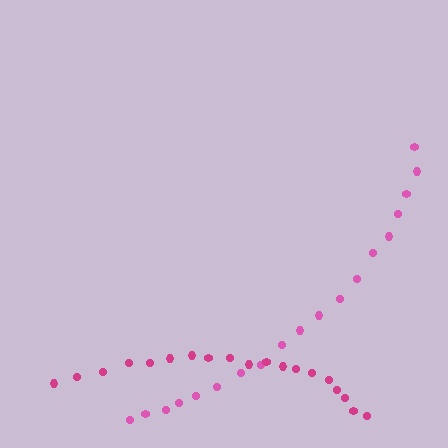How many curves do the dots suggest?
There are 2 distinct paths.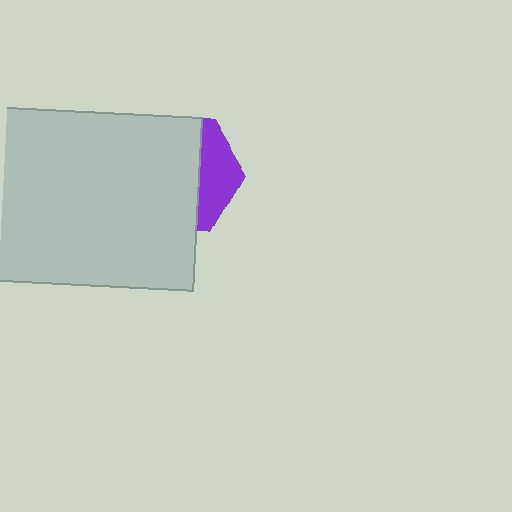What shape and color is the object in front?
The object in front is a light gray rectangle.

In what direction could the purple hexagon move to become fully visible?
The purple hexagon could move right. That would shift it out from behind the light gray rectangle entirely.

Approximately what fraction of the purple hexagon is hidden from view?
Roughly 69% of the purple hexagon is hidden behind the light gray rectangle.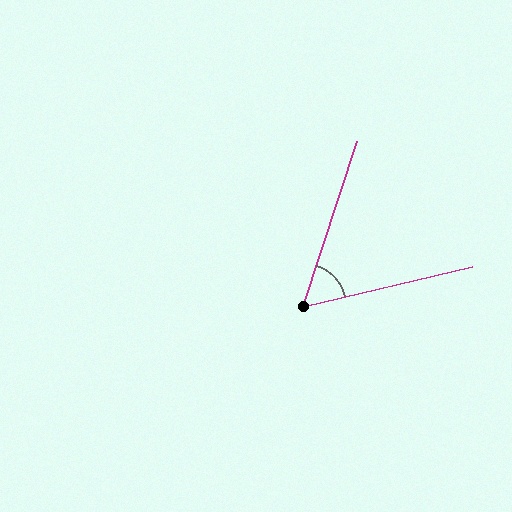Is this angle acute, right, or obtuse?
It is acute.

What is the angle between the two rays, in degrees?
Approximately 59 degrees.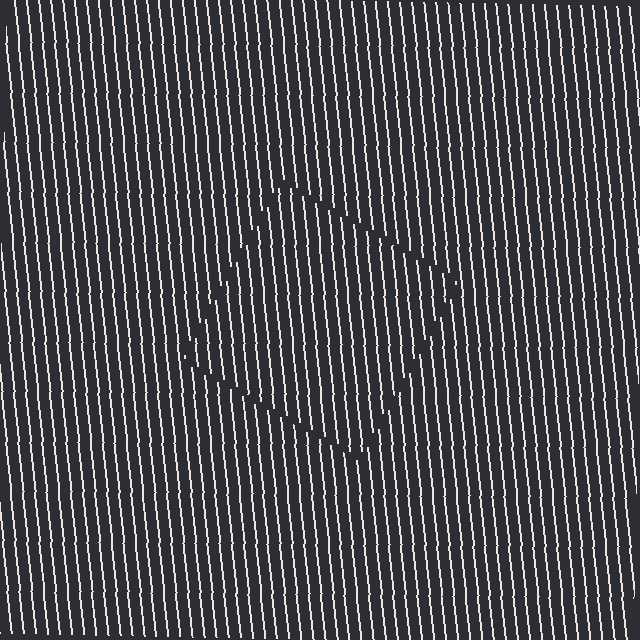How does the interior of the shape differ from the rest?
The interior of the shape contains the same grating, shifted by half a period — the contour is defined by the phase discontinuity where line-ends from the inner and outer gratings abut.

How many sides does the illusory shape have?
4 sides — the line-ends trace a square.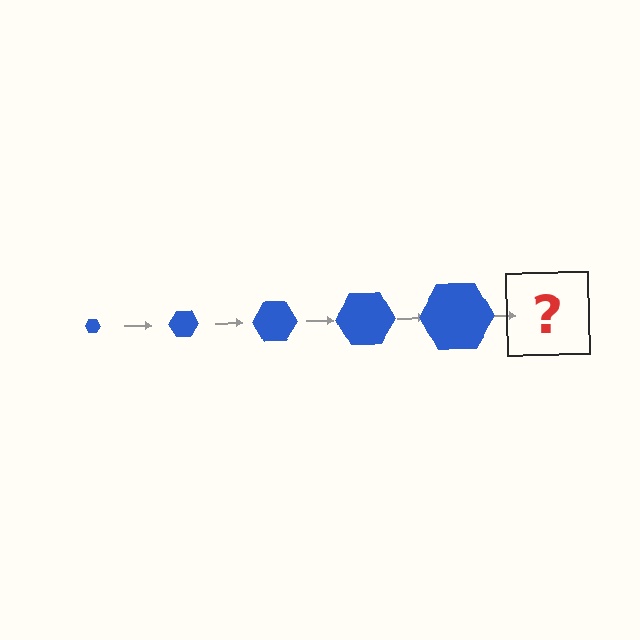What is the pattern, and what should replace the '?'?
The pattern is that the hexagon gets progressively larger each step. The '?' should be a blue hexagon, larger than the previous one.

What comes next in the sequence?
The next element should be a blue hexagon, larger than the previous one.